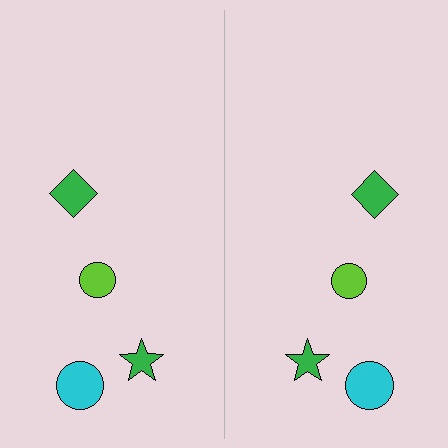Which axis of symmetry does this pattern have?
The pattern has a vertical axis of symmetry running through the center of the image.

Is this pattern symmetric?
Yes, this pattern has bilateral (reflection) symmetry.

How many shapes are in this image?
There are 8 shapes in this image.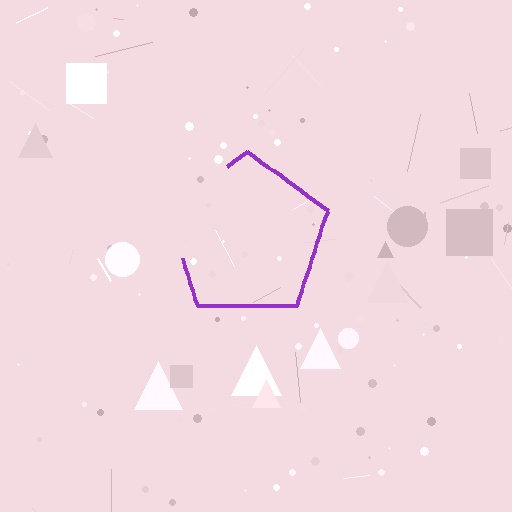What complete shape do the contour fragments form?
The contour fragments form a pentagon.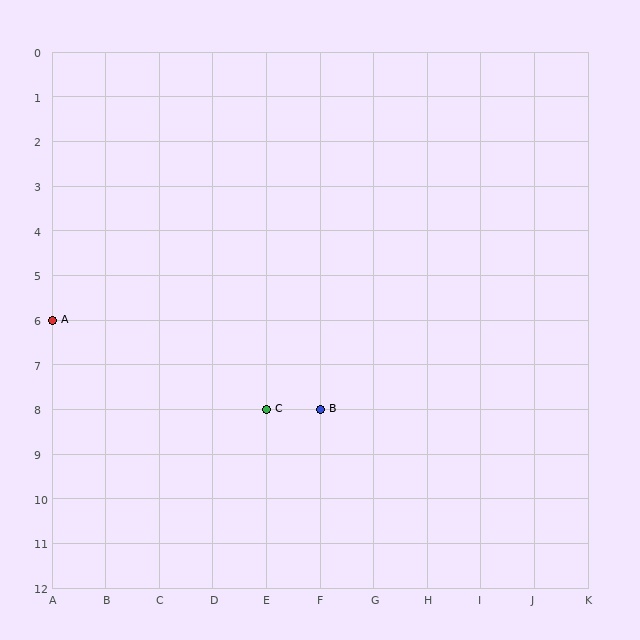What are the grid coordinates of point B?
Point B is at grid coordinates (F, 8).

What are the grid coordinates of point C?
Point C is at grid coordinates (E, 8).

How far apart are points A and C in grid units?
Points A and C are 4 columns and 2 rows apart (about 4.5 grid units diagonally).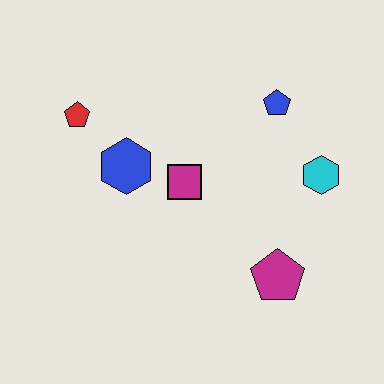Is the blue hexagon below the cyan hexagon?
No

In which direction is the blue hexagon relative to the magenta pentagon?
The blue hexagon is to the left of the magenta pentagon.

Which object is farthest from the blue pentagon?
The red pentagon is farthest from the blue pentagon.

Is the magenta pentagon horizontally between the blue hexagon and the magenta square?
No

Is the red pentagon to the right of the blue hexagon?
No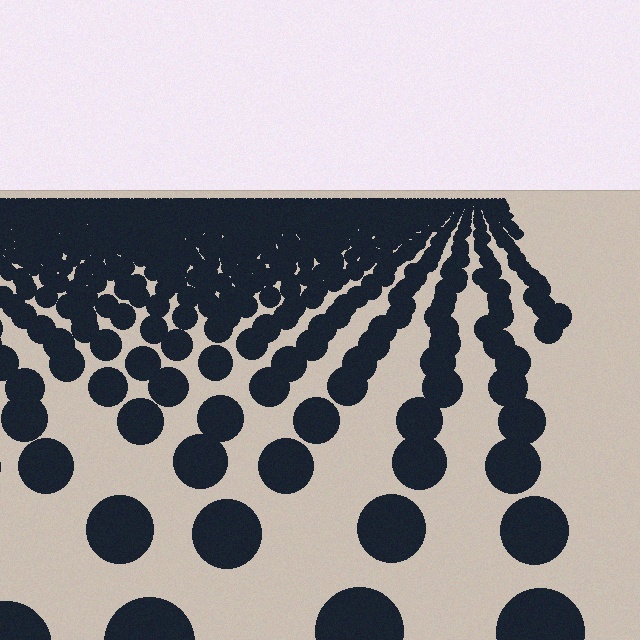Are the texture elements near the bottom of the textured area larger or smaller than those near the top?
Larger. Near the bottom, elements are closer to the viewer and appear at a bigger on-screen size.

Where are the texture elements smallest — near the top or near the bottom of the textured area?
Near the top.